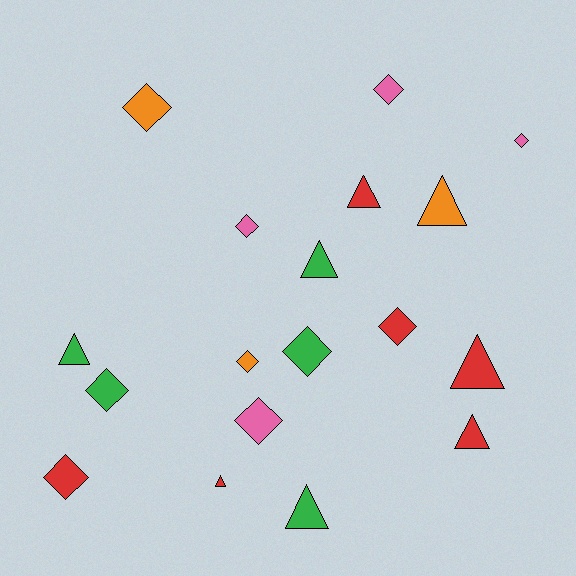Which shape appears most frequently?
Diamond, with 10 objects.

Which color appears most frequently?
Red, with 6 objects.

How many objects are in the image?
There are 18 objects.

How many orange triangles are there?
There is 1 orange triangle.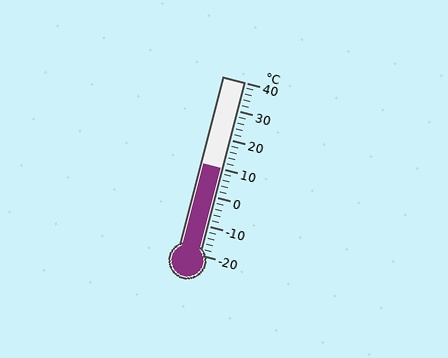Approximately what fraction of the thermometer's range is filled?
The thermometer is filled to approximately 50% of its range.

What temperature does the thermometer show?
The thermometer shows approximately 10°C.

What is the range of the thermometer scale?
The thermometer scale ranges from -20°C to 40°C.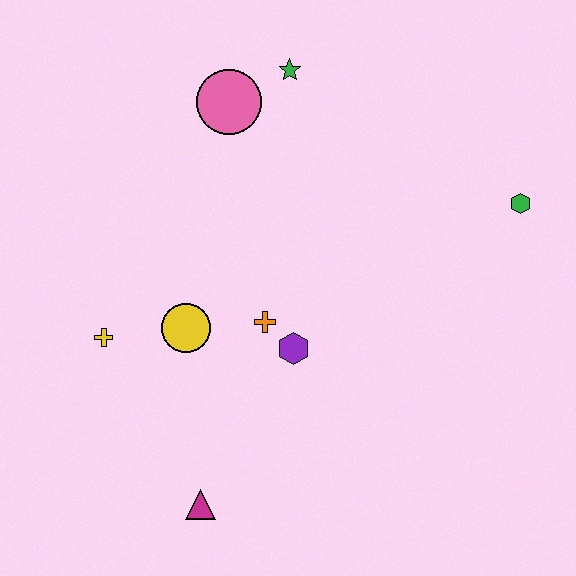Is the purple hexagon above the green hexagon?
No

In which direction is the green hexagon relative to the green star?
The green hexagon is to the right of the green star.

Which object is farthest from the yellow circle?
The green hexagon is farthest from the yellow circle.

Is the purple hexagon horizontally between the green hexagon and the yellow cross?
Yes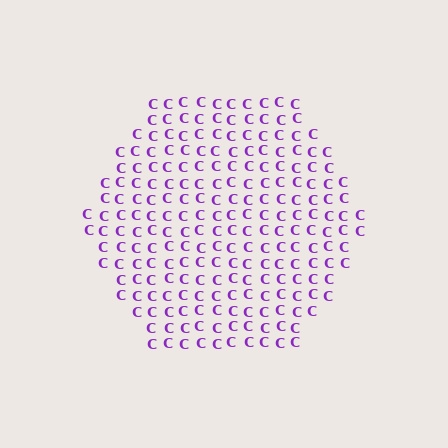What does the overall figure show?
The overall figure shows a hexagon.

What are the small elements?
The small elements are letter C's.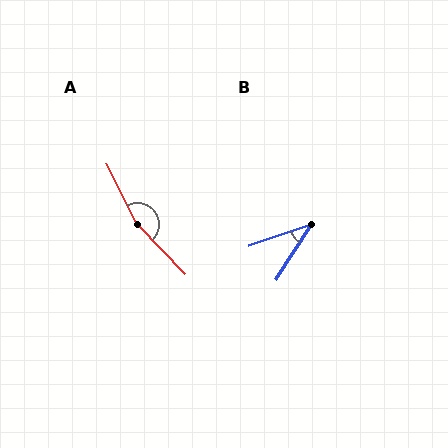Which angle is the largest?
A, at approximately 163 degrees.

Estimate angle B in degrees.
Approximately 39 degrees.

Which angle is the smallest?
B, at approximately 39 degrees.